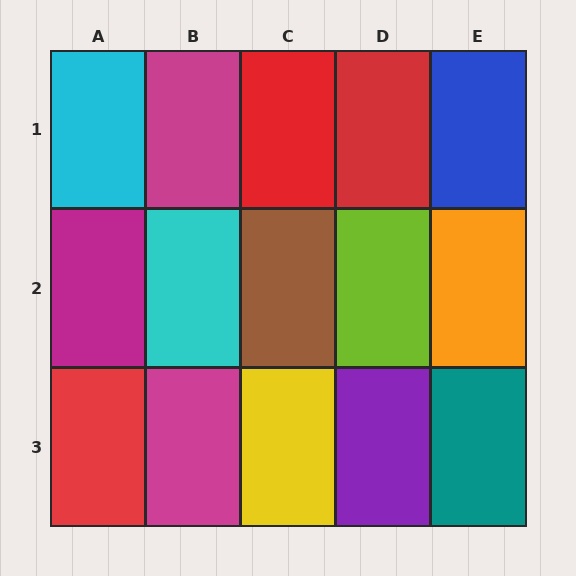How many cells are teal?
1 cell is teal.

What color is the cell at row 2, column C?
Brown.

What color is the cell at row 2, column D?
Lime.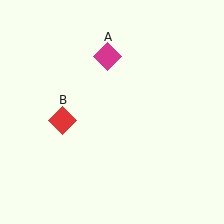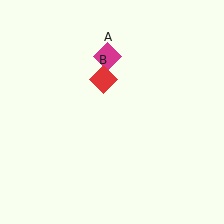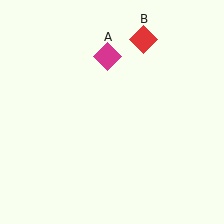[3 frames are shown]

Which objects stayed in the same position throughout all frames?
Magenta diamond (object A) remained stationary.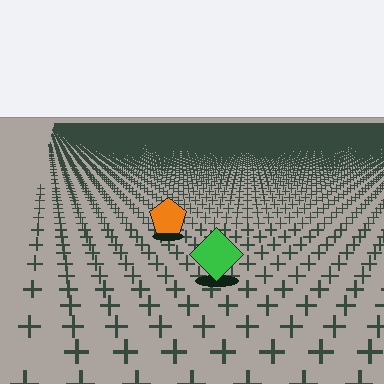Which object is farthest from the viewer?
The orange pentagon is farthest from the viewer. It appears smaller and the ground texture around it is denser.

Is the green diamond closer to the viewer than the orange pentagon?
Yes. The green diamond is closer — you can tell from the texture gradient: the ground texture is coarser near it.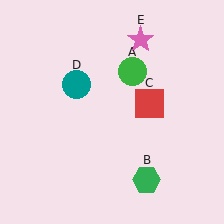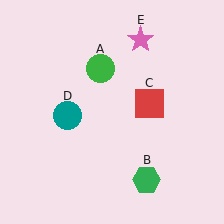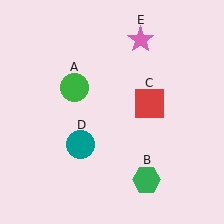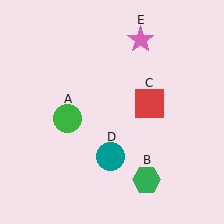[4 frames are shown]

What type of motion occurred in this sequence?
The green circle (object A), teal circle (object D) rotated counterclockwise around the center of the scene.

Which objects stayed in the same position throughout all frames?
Green hexagon (object B) and red square (object C) and pink star (object E) remained stationary.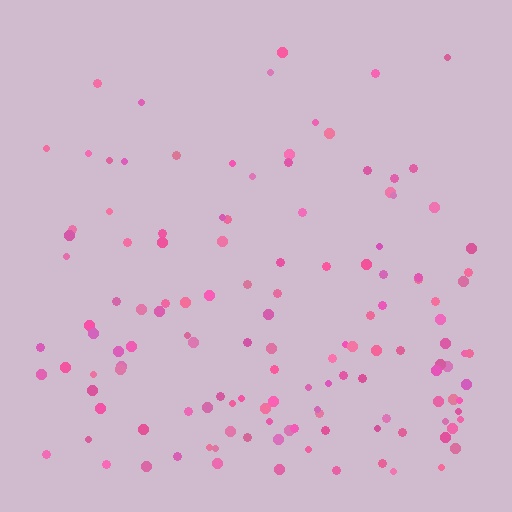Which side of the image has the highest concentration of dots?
The bottom.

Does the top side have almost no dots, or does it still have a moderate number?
Still a moderate number, just noticeably fewer than the bottom.